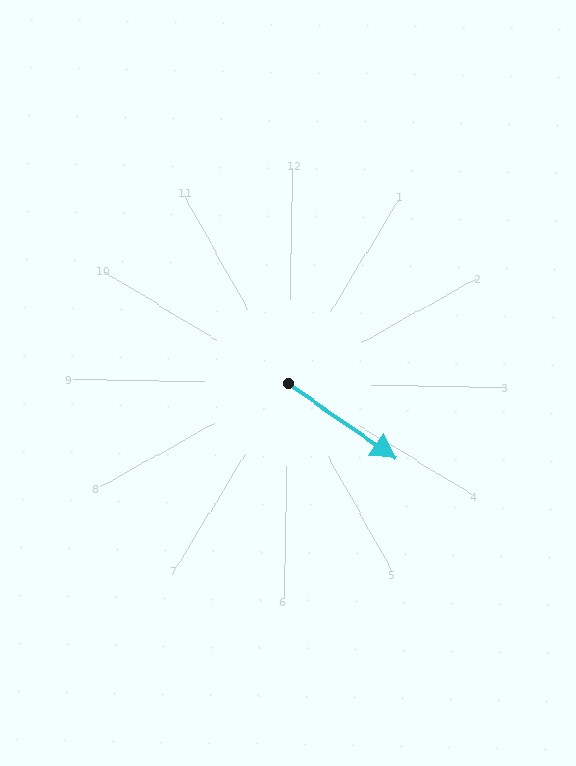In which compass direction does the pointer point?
Southeast.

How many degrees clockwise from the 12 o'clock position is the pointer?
Approximately 124 degrees.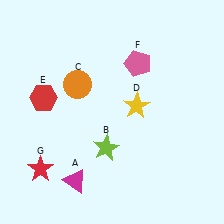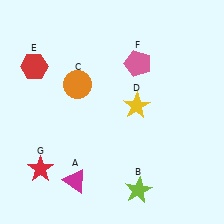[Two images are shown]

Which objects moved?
The objects that moved are: the lime star (B), the red hexagon (E).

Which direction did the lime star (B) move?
The lime star (B) moved down.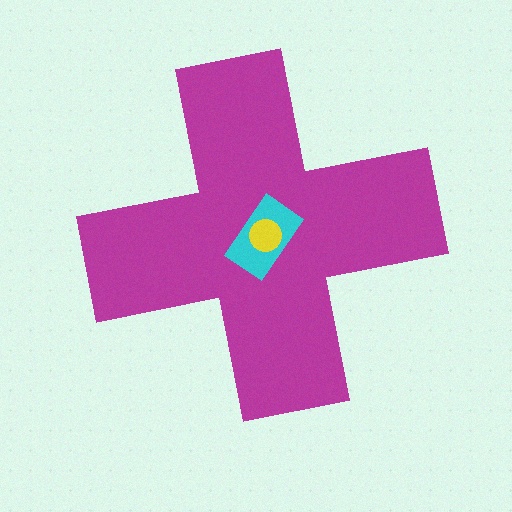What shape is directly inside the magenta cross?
The cyan rectangle.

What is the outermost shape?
The magenta cross.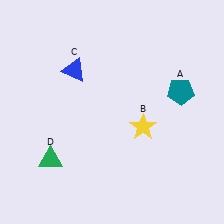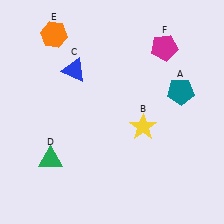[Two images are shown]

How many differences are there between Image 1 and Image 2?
There are 2 differences between the two images.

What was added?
An orange hexagon (E), a magenta pentagon (F) were added in Image 2.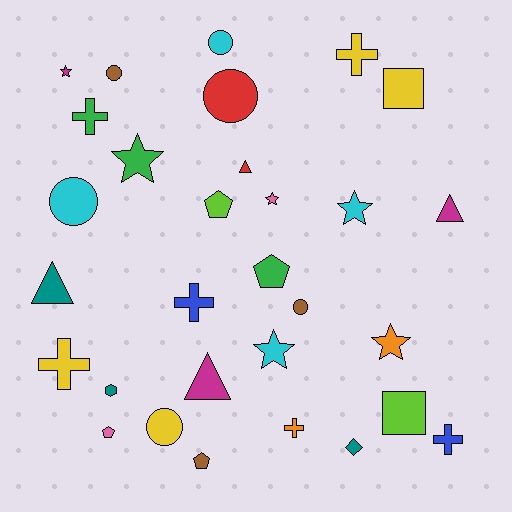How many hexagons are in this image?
There is 1 hexagon.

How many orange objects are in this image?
There are 2 orange objects.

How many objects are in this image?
There are 30 objects.